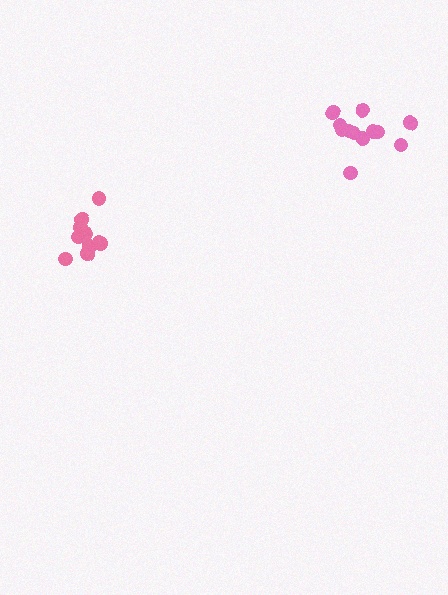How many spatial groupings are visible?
There are 2 spatial groupings.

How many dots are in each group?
Group 1: 11 dots, Group 2: 12 dots (23 total).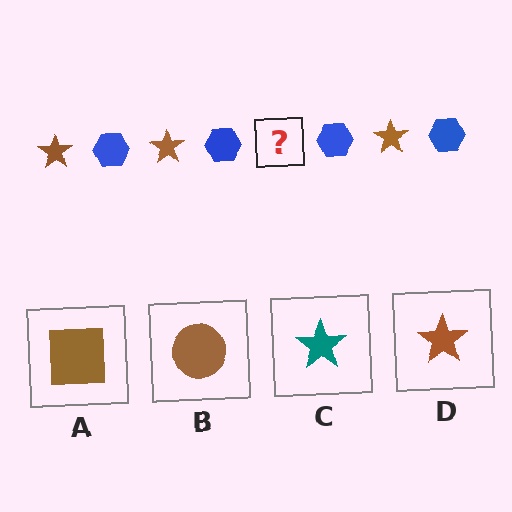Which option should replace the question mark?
Option D.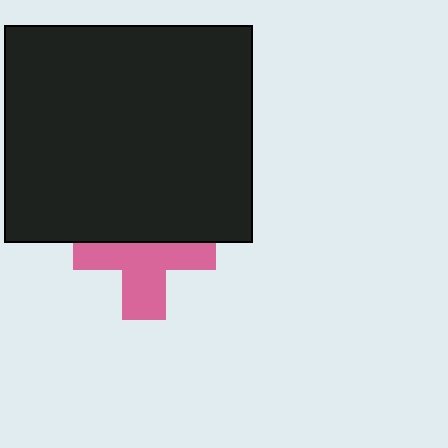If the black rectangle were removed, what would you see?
You would see the complete pink cross.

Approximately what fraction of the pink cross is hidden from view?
Roughly 44% of the pink cross is hidden behind the black rectangle.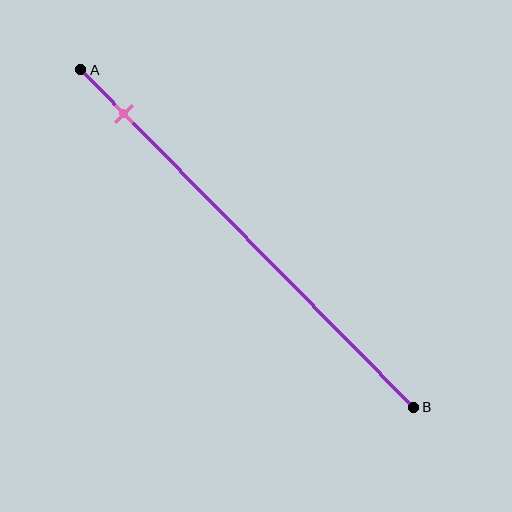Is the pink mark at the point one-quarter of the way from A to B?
No, the mark is at about 15% from A, not at the 25% one-quarter point.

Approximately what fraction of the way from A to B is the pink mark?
The pink mark is approximately 15% of the way from A to B.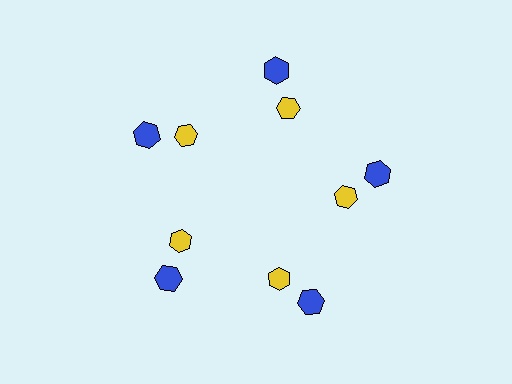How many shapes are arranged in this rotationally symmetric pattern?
There are 10 shapes, arranged in 5 groups of 2.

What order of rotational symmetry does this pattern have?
This pattern has 5-fold rotational symmetry.